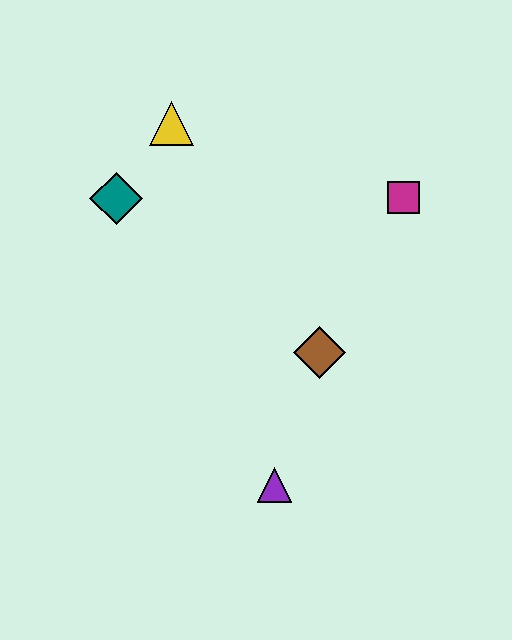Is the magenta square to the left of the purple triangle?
No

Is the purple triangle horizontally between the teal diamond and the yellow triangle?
No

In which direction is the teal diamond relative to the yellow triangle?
The teal diamond is below the yellow triangle.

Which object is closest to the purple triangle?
The brown diamond is closest to the purple triangle.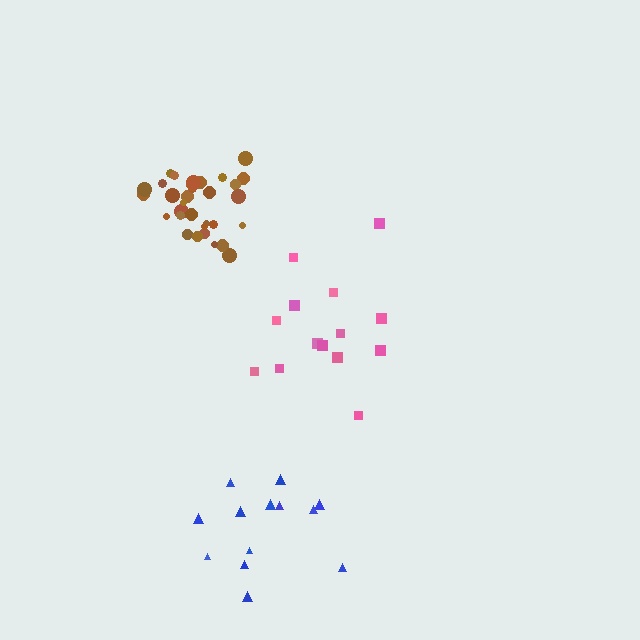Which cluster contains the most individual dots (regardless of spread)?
Brown (32).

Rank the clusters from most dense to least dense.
brown, pink, blue.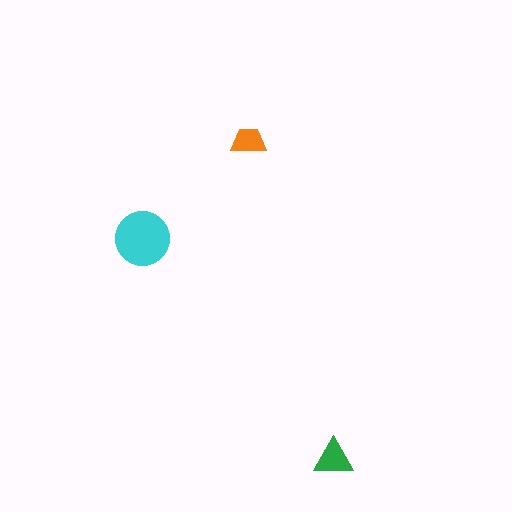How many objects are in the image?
There are 3 objects in the image.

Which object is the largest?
The cyan circle.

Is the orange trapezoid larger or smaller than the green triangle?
Smaller.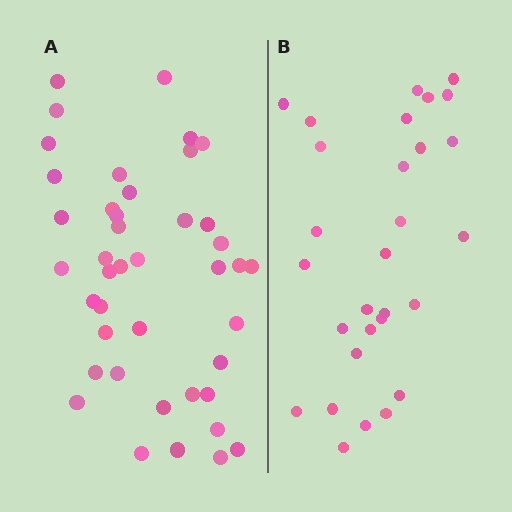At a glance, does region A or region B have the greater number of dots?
Region A (the left region) has more dots.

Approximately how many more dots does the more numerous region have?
Region A has approximately 15 more dots than region B.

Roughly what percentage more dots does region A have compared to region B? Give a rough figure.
About 45% more.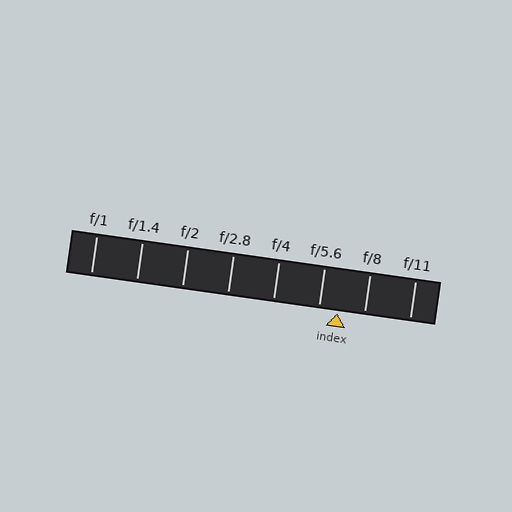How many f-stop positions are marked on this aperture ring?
There are 8 f-stop positions marked.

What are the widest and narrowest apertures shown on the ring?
The widest aperture shown is f/1 and the narrowest is f/11.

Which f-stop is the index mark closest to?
The index mark is closest to f/5.6.